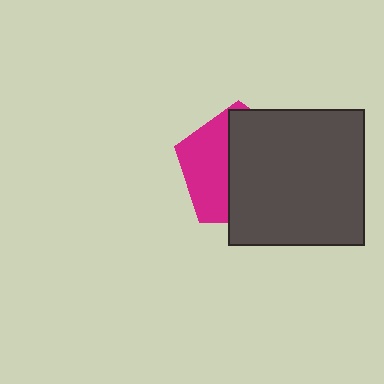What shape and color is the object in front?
The object in front is a dark gray square.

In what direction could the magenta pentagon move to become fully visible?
The magenta pentagon could move left. That would shift it out from behind the dark gray square entirely.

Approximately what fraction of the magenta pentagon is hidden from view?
Roughly 61% of the magenta pentagon is hidden behind the dark gray square.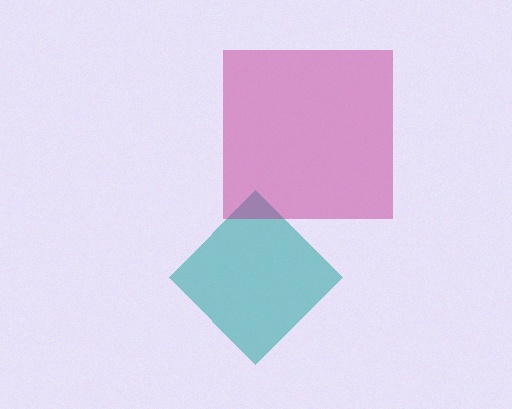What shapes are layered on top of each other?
The layered shapes are: a teal diamond, a magenta square.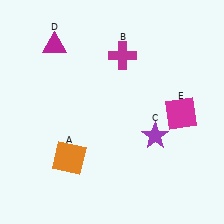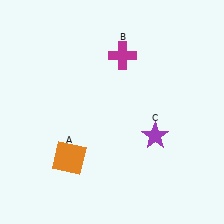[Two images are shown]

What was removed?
The magenta square (E), the magenta triangle (D) were removed in Image 2.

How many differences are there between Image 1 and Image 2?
There are 2 differences between the two images.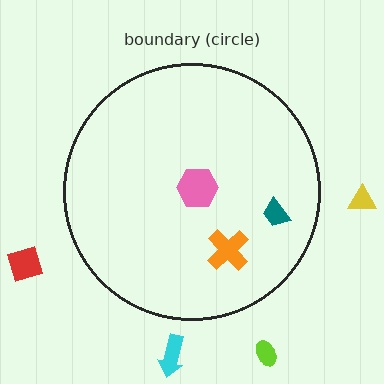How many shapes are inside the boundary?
3 inside, 4 outside.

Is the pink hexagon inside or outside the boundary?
Inside.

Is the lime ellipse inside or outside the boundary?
Outside.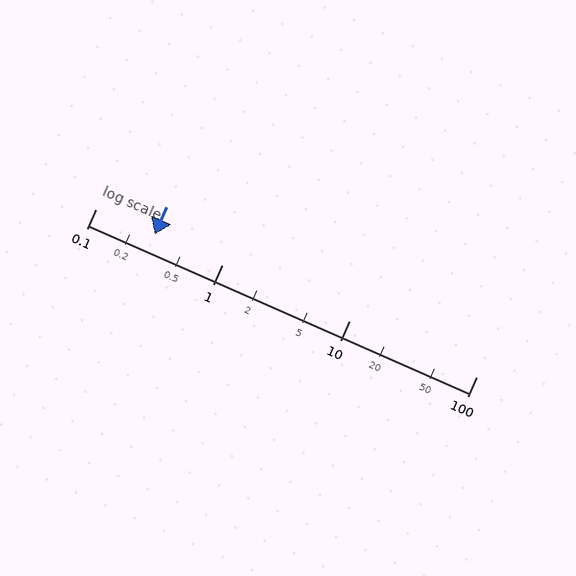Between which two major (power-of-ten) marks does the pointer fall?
The pointer is between 0.1 and 1.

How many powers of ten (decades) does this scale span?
The scale spans 3 decades, from 0.1 to 100.